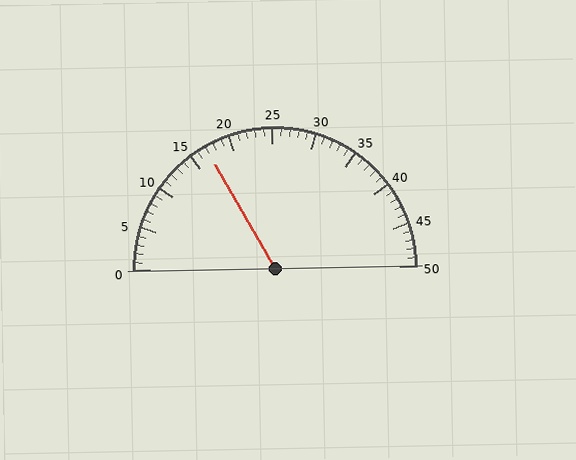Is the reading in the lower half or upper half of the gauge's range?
The reading is in the lower half of the range (0 to 50).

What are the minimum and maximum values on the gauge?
The gauge ranges from 0 to 50.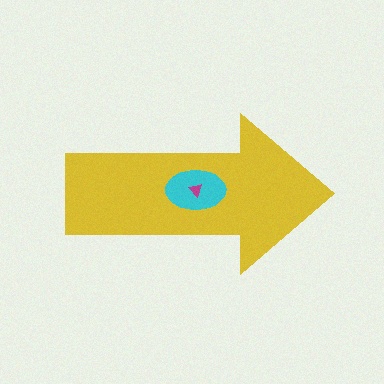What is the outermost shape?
The yellow arrow.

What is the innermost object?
The magenta triangle.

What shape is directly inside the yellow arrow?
The cyan ellipse.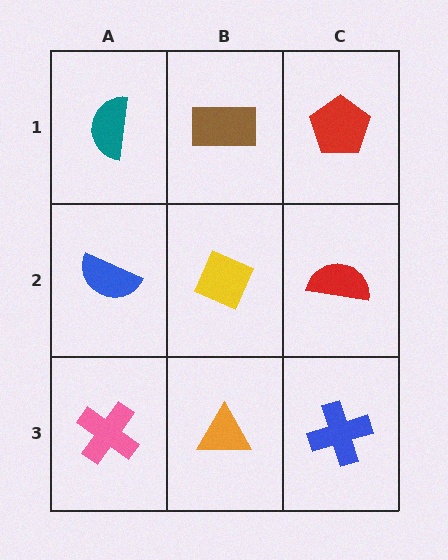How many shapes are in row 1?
3 shapes.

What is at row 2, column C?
A red semicircle.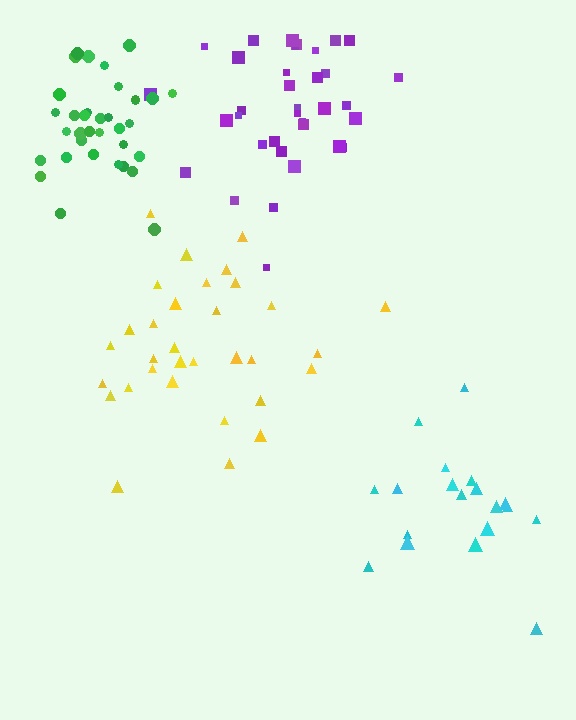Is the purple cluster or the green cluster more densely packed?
Green.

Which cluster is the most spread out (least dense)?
Cyan.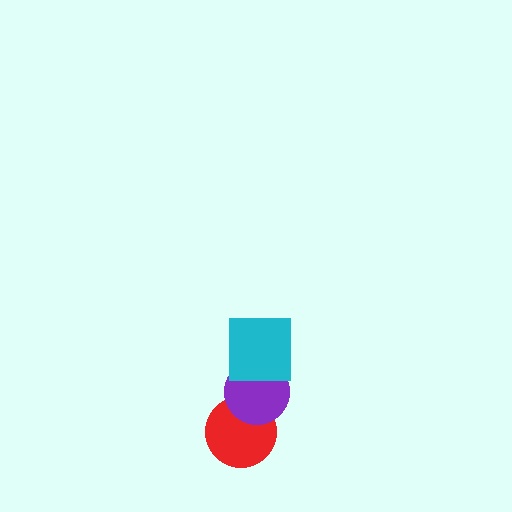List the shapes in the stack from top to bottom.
From top to bottom: the cyan square, the purple circle, the red circle.